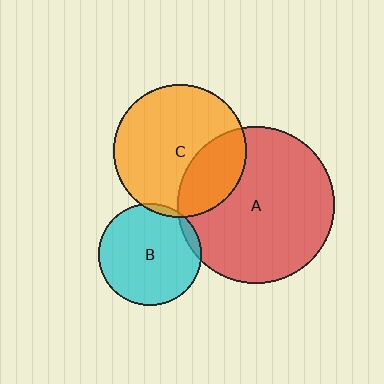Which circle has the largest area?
Circle A (red).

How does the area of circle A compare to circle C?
Approximately 1.4 times.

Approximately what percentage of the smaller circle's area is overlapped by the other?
Approximately 5%.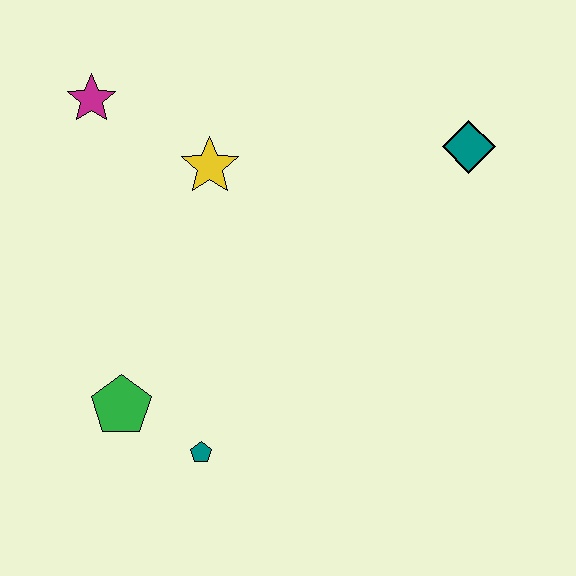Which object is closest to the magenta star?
The yellow star is closest to the magenta star.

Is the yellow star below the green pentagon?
No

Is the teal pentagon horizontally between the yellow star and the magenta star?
Yes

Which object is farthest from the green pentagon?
The teal diamond is farthest from the green pentagon.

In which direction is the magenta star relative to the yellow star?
The magenta star is to the left of the yellow star.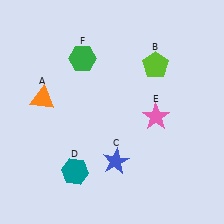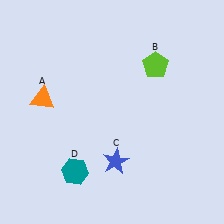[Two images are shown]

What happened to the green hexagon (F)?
The green hexagon (F) was removed in Image 2. It was in the top-left area of Image 1.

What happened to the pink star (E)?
The pink star (E) was removed in Image 2. It was in the bottom-right area of Image 1.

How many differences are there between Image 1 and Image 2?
There are 2 differences between the two images.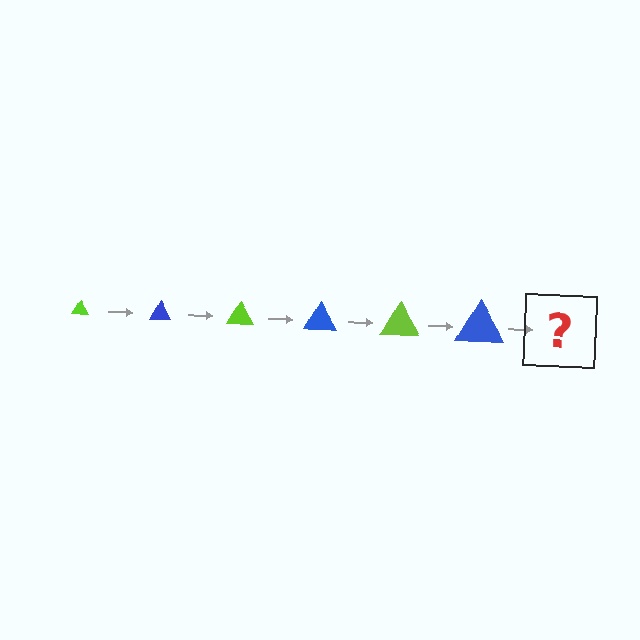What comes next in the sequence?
The next element should be a lime triangle, larger than the previous one.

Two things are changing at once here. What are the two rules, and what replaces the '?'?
The two rules are that the triangle grows larger each step and the color cycles through lime and blue. The '?' should be a lime triangle, larger than the previous one.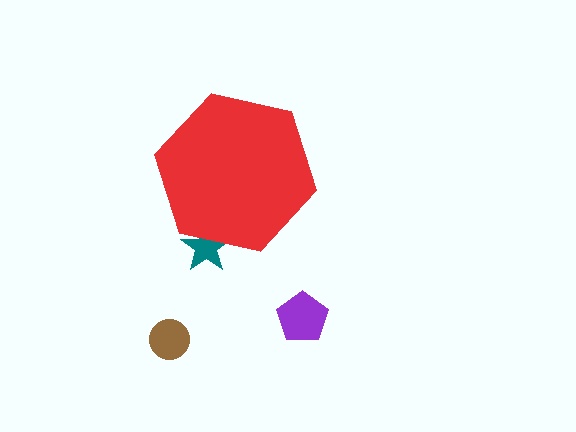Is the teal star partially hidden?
Yes, the teal star is partially hidden behind the red hexagon.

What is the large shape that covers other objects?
A red hexagon.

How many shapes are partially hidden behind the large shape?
1 shape is partially hidden.